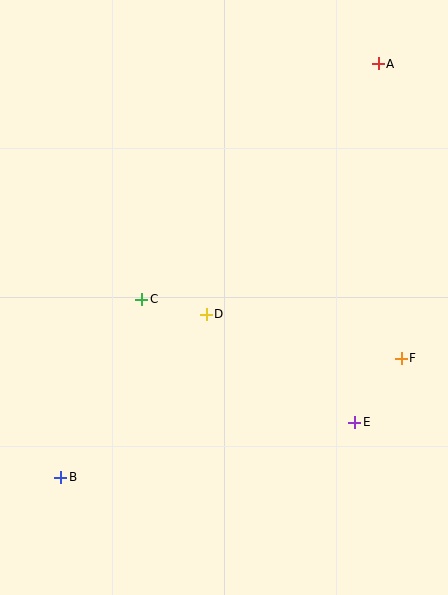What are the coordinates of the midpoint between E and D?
The midpoint between E and D is at (281, 368).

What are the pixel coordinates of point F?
Point F is at (401, 358).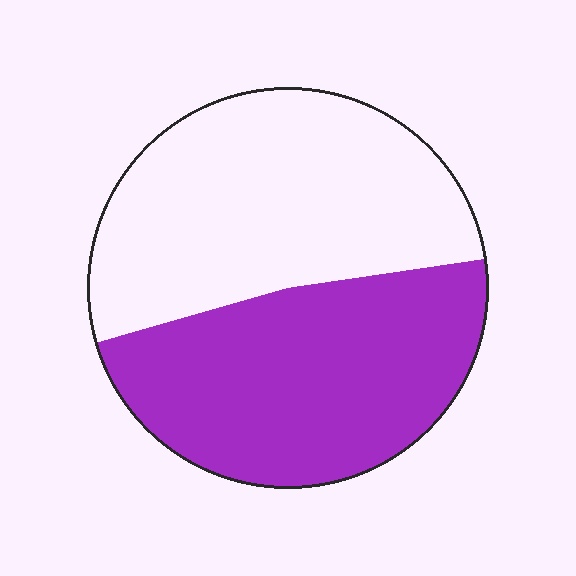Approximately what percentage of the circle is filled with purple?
Approximately 50%.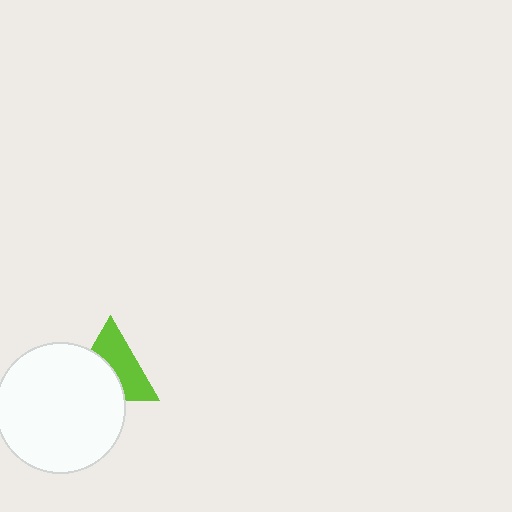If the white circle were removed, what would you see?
You would see the complete lime triangle.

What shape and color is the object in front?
The object in front is a white circle.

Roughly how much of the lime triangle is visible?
About half of it is visible (roughly 53%).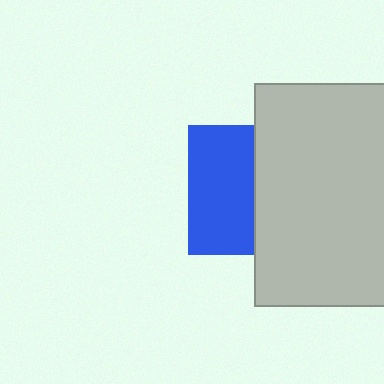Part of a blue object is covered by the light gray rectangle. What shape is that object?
It is a square.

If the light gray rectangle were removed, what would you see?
You would see the complete blue square.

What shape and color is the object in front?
The object in front is a light gray rectangle.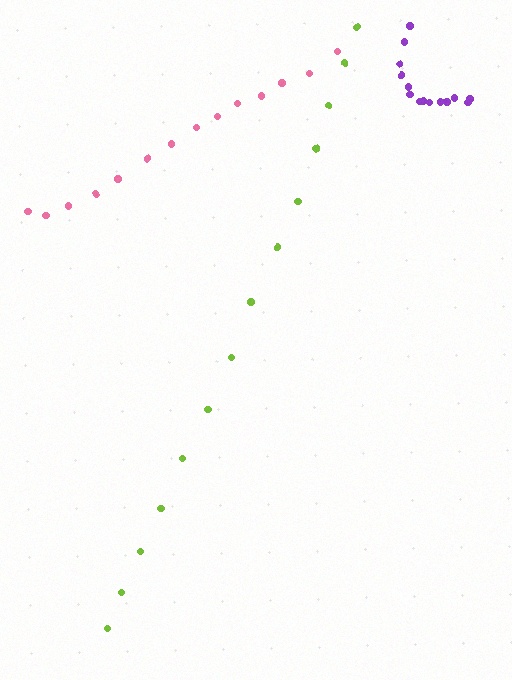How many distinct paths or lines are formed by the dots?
There are 3 distinct paths.